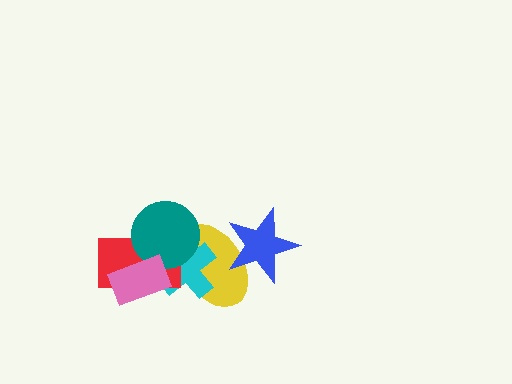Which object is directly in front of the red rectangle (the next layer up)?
The teal circle is directly in front of the red rectangle.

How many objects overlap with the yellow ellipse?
4 objects overlap with the yellow ellipse.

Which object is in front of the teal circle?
The pink rectangle is in front of the teal circle.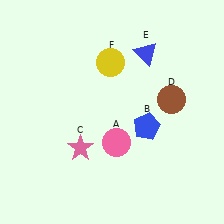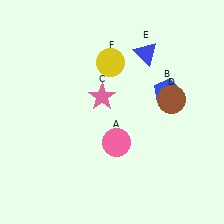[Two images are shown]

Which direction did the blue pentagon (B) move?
The blue pentagon (B) moved up.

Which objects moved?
The objects that moved are: the blue pentagon (B), the pink star (C).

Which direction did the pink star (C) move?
The pink star (C) moved up.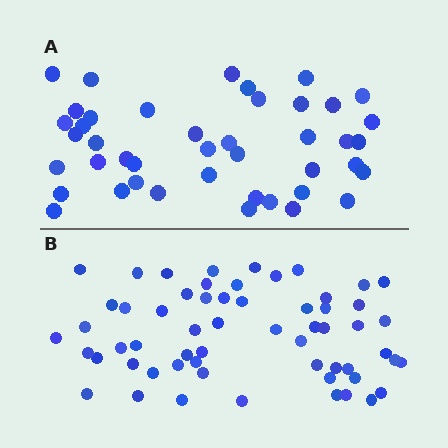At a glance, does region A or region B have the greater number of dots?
Region B (the bottom region) has more dots.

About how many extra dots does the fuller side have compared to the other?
Region B has approximately 15 more dots than region A.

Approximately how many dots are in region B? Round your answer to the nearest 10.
About 60 dots. (The exact count is 59, which rounds to 60.)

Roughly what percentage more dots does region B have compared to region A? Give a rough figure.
About 35% more.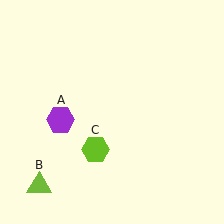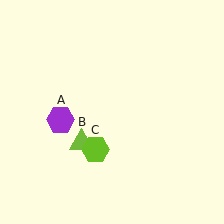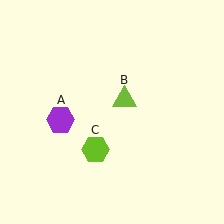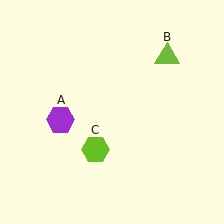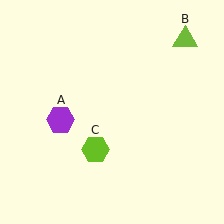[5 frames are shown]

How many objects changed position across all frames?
1 object changed position: lime triangle (object B).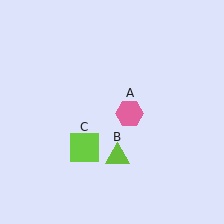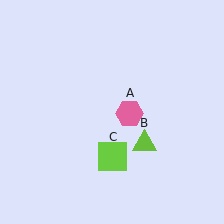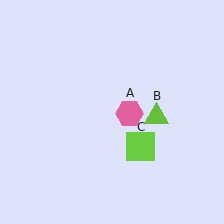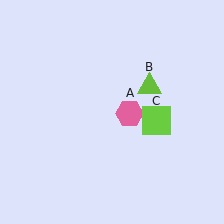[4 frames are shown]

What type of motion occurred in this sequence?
The lime triangle (object B), lime square (object C) rotated counterclockwise around the center of the scene.